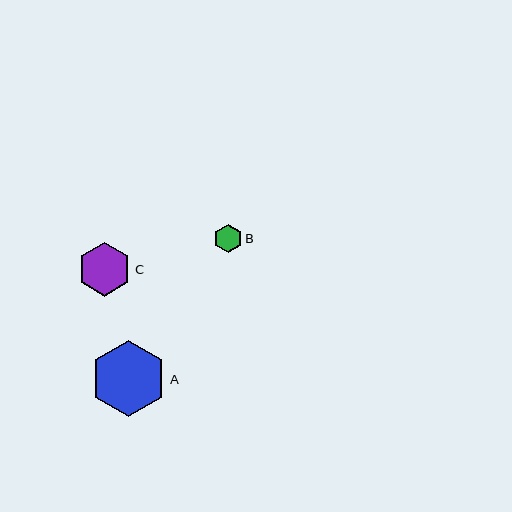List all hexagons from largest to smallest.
From largest to smallest: A, C, B.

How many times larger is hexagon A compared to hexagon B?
Hexagon A is approximately 2.7 times the size of hexagon B.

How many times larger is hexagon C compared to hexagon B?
Hexagon C is approximately 1.9 times the size of hexagon B.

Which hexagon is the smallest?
Hexagon B is the smallest with a size of approximately 28 pixels.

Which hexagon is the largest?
Hexagon A is the largest with a size of approximately 76 pixels.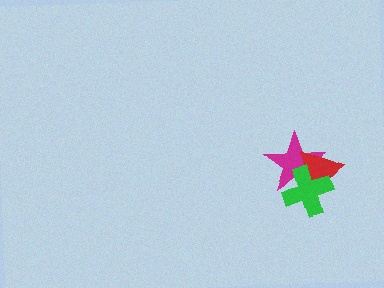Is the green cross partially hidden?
No, no other shape covers it.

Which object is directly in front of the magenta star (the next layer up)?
The red triangle is directly in front of the magenta star.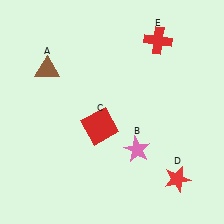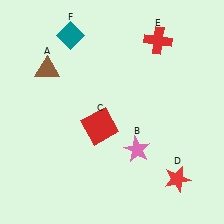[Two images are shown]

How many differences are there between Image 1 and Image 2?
There is 1 difference between the two images.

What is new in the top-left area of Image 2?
A teal diamond (F) was added in the top-left area of Image 2.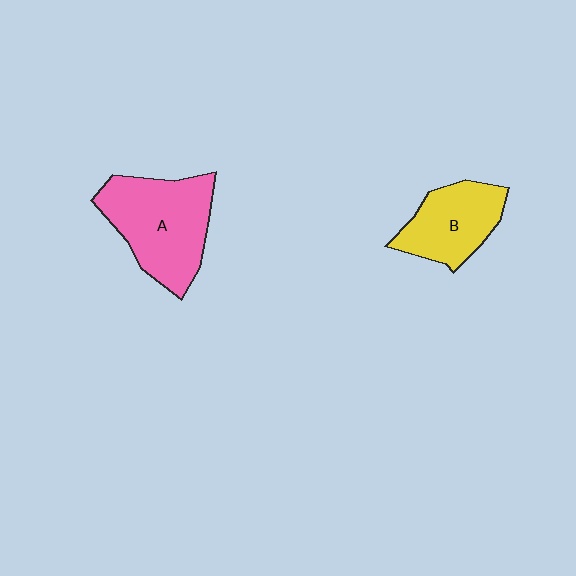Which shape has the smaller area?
Shape B (yellow).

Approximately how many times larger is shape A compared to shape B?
Approximately 1.5 times.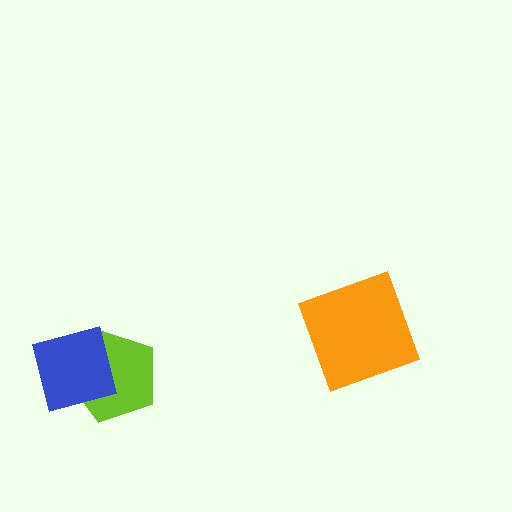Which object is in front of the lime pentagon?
The blue square is in front of the lime pentagon.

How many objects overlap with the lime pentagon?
1 object overlaps with the lime pentagon.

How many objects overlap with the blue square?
1 object overlaps with the blue square.